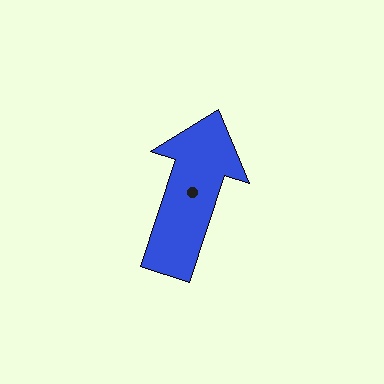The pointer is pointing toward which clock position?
Roughly 1 o'clock.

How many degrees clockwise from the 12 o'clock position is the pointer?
Approximately 18 degrees.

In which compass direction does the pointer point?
North.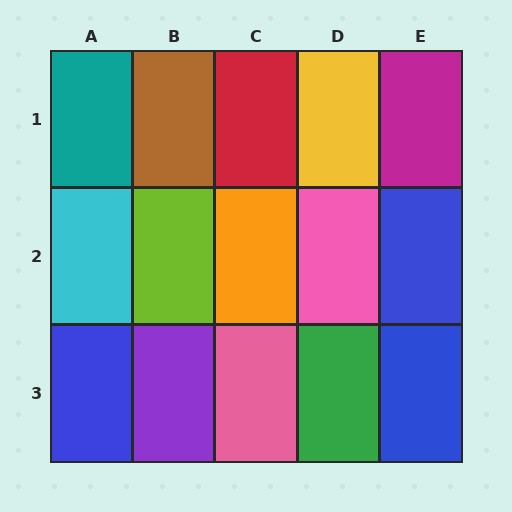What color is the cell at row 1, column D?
Yellow.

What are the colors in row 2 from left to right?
Cyan, lime, orange, pink, blue.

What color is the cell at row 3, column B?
Purple.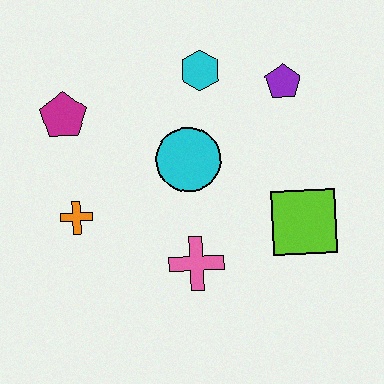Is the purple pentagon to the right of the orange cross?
Yes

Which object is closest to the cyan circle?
The cyan hexagon is closest to the cyan circle.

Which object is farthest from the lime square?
The magenta pentagon is farthest from the lime square.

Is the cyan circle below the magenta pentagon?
Yes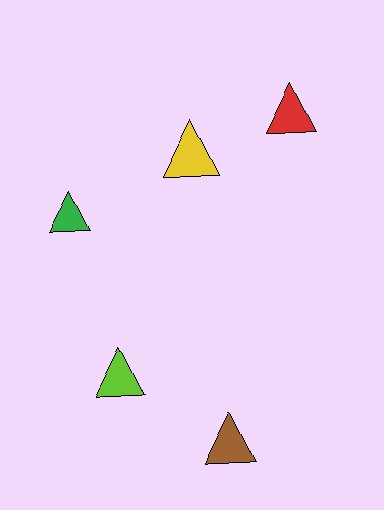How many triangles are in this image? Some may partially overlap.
There are 5 triangles.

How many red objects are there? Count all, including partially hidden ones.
There is 1 red object.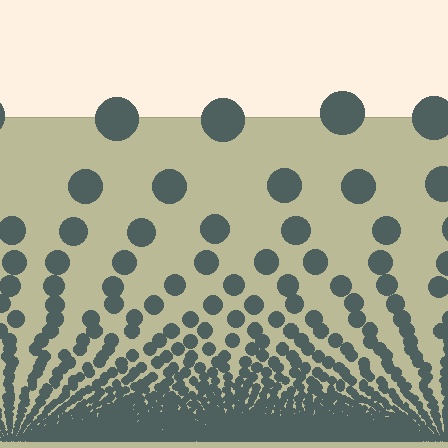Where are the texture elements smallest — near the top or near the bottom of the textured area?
Near the bottom.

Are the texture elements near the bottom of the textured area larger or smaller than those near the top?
Smaller. The gradient is inverted — elements near the bottom are smaller and denser.